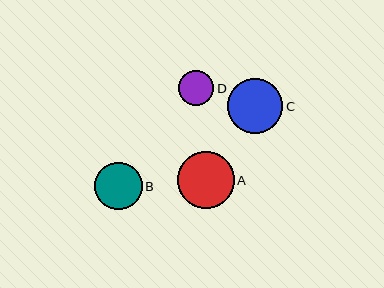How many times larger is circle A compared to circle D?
Circle A is approximately 1.6 times the size of circle D.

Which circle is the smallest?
Circle D is the smallest with a size of approximately 35 pixels.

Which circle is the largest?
Circle A is the largest with a size of approximately 57 pixels.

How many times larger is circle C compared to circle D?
Circle C is approximately 1.6 times the size of circle D.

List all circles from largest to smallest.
From largest to smallest: A, C, B, D.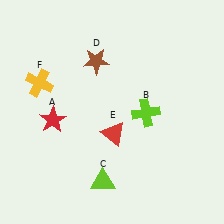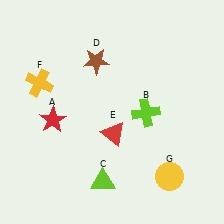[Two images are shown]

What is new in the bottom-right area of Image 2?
A yellow circle (G) was added in the bottom-right area of Image 2.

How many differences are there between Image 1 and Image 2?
There is 1 difference between the two images.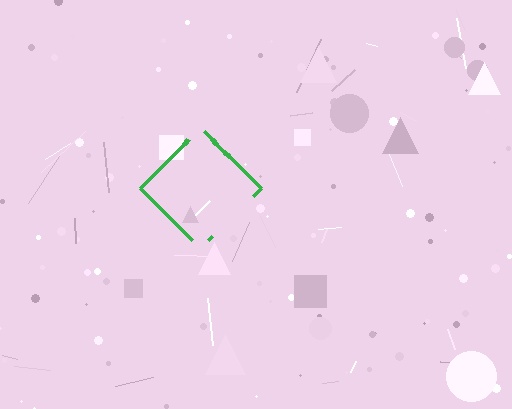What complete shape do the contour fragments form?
The contour fragments form a diamond.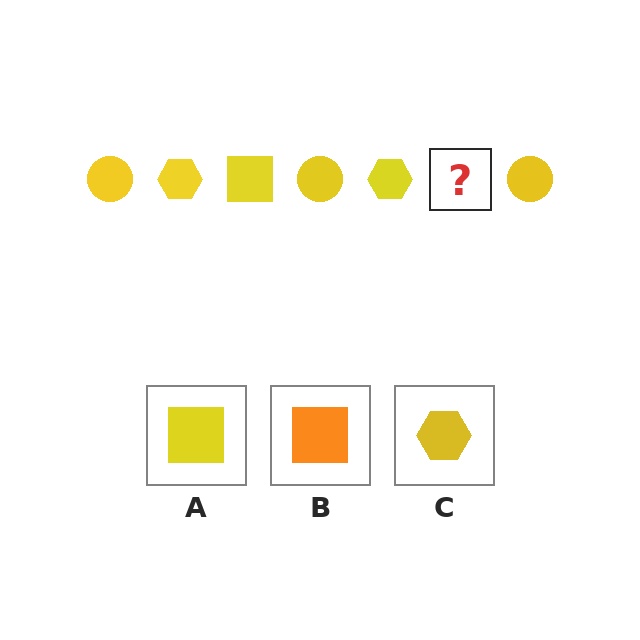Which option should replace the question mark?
Option A.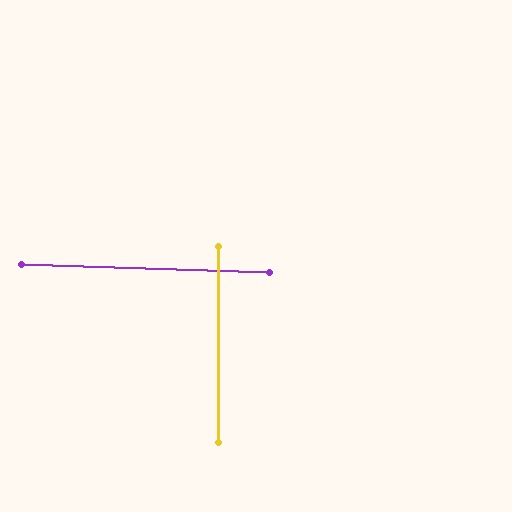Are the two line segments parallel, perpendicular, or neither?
Perpendicular — they meet at approximately 88°.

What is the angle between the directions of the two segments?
Approximately 88 degrees.